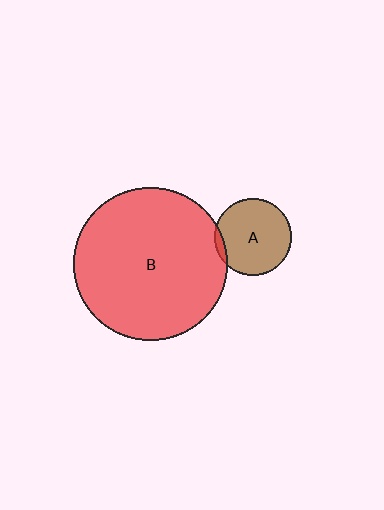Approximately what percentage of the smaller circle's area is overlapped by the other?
Approximately 5%.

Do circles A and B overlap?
Yes.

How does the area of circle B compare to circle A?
Approximately 4.0 times.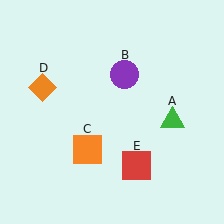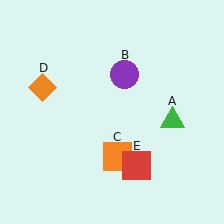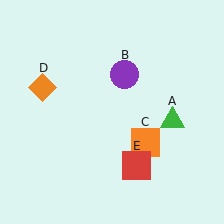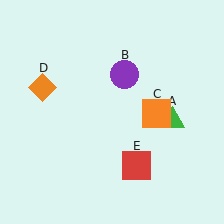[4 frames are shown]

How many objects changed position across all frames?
1 object changed position: orange square (object C).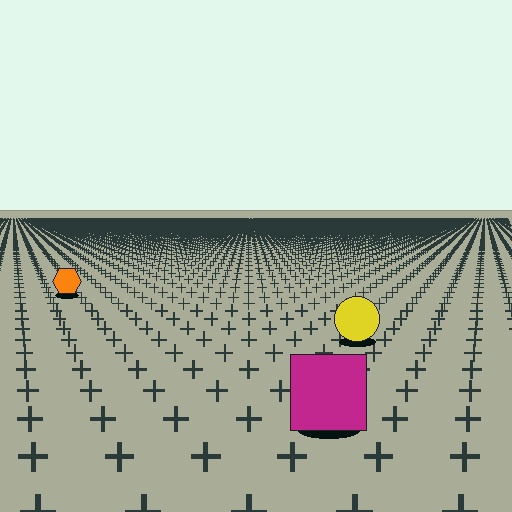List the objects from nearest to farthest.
From nearest to farthest: the magenta square, the yellow circle, the orange hexagon.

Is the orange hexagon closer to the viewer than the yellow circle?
No. The yellow circle is closer — you can tell from the texture gradient: the ground texture is coarser near it.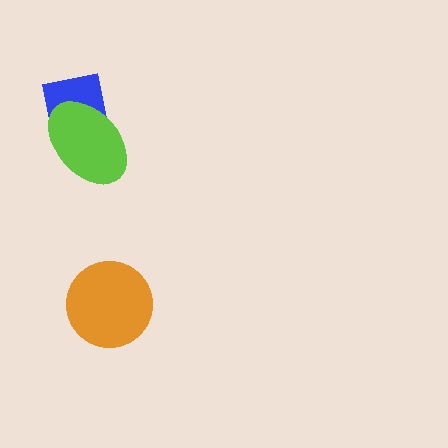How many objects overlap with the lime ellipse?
1 object overlaps with the lime ellipse.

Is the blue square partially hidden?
Yes, it is partially covered by another shape.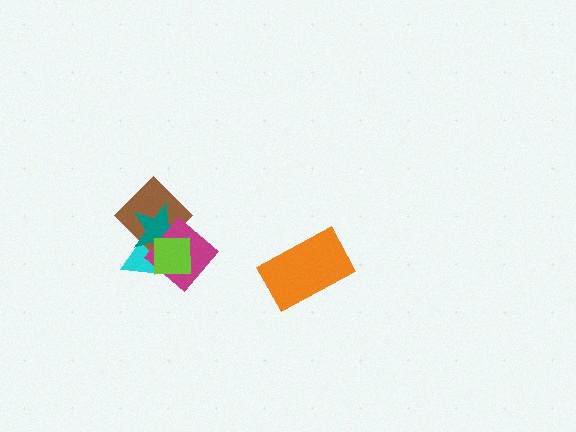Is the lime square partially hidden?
No, no other shape covers it.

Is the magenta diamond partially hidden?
Yes, it is partially covered by another shape.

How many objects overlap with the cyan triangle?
4 objects overlap with the cyan triangle.